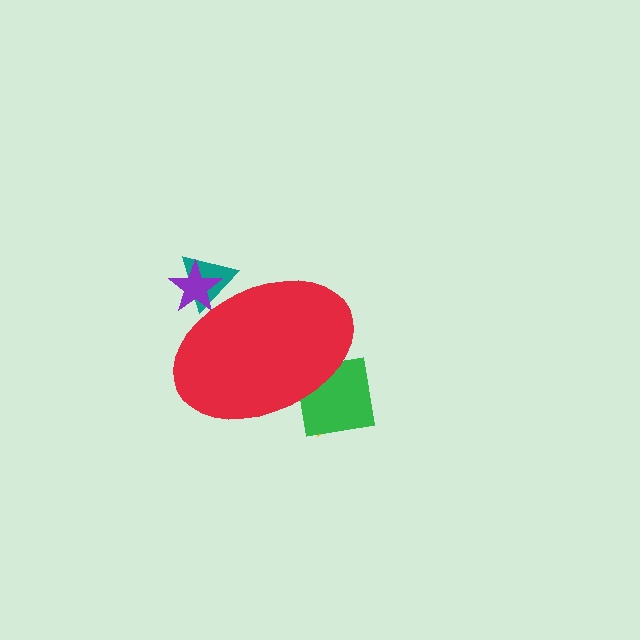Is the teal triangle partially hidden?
Yes, the teal triangle is partially hidden behind the red ellipse.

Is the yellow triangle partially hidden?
Yes, the yellow triangle is partially hidden behind the red ellipse.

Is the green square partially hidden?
Yes, the green square is partially hidden behind the red ellipse.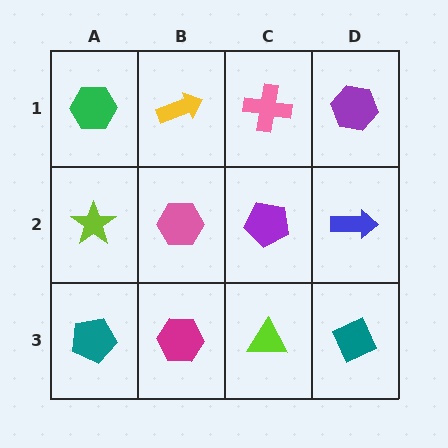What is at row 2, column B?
A pink hexagon.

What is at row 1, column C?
A pink cross.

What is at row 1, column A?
A green hexagon.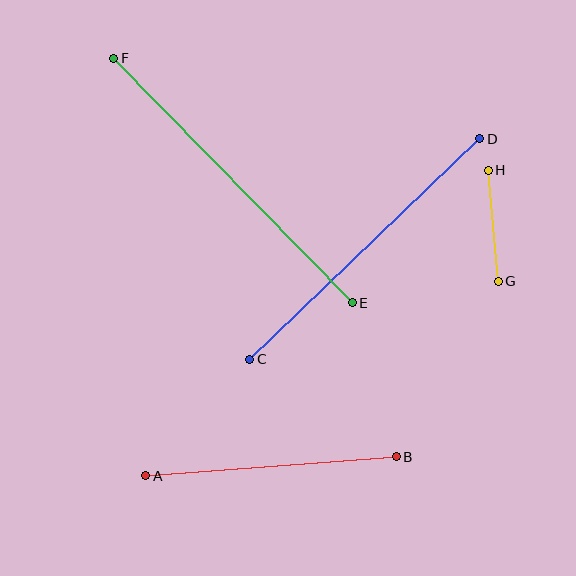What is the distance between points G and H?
The distance is approximately 111 pixels.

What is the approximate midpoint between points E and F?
The midpoint is at approximately (233, 181) pixels.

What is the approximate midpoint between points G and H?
The midpoint is at approximately (493, 226) pixels.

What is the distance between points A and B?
The distance is approximately 251 pixels.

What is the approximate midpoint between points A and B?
The midpoint is at approximately (271, 466) pixels.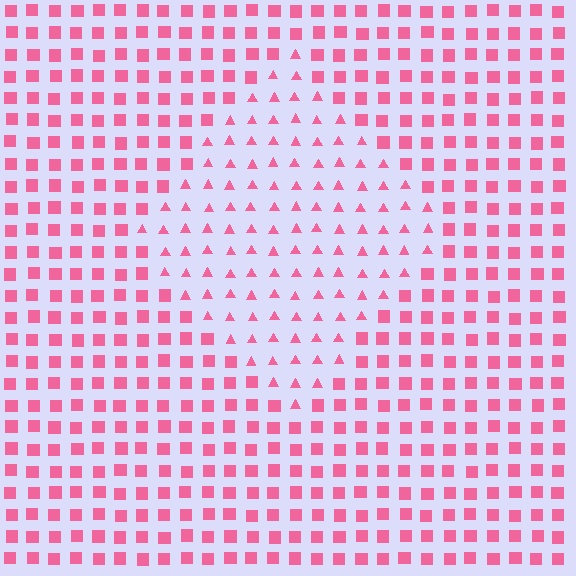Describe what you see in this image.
The image is filled with small pink elements arranged in a uniform grid. A diamond-shaped region contains triangles, while the surrounding area contains squares. The boundary is defined purely by the change in element shape.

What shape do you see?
I see a diamond.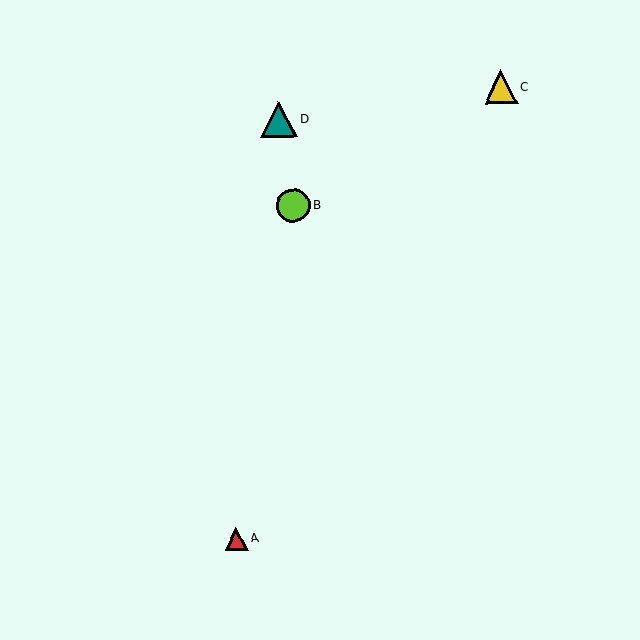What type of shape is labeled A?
Shape A is a red triangle.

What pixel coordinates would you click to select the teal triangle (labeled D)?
Click at (279, 119) to select the teal triangle D.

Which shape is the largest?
The teal triangle (labeled D) is the largest.